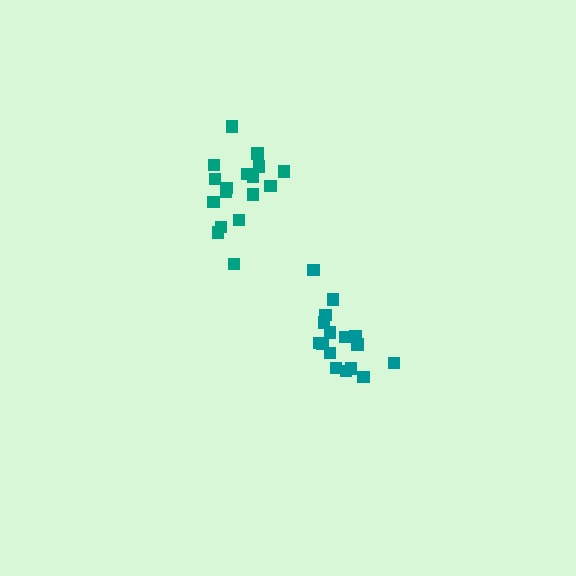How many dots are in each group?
Group 1: 17 dots, Group 2: 16 dots (33 total).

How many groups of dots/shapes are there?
There are 2 groups.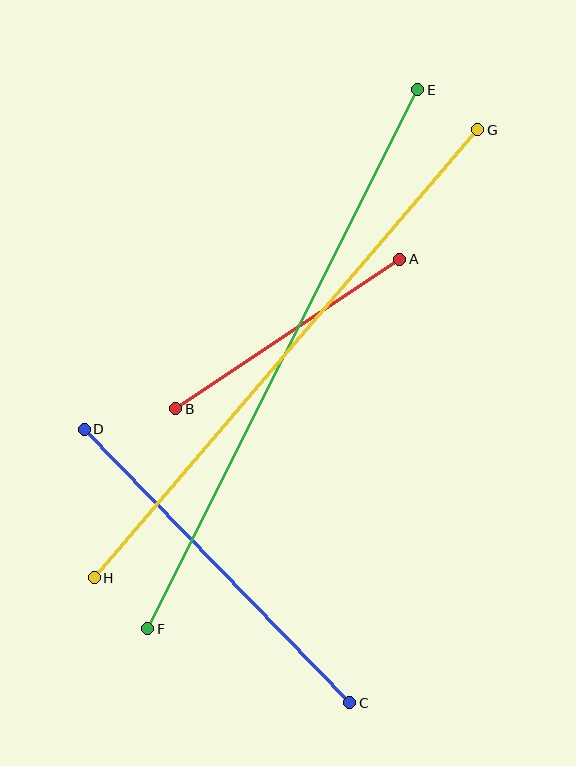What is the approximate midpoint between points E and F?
The midpoint is at approximately (283, 359) pixels.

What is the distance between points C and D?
The distance is approximately 381 pixels.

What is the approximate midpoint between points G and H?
The midpoint is at approximately (286, 354) pixels.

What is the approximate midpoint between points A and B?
The midpoint is at approximately (288, 334) pixels.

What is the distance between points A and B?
The distance is approximately 269 pixels.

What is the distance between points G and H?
The distance is approximately 590 pixels.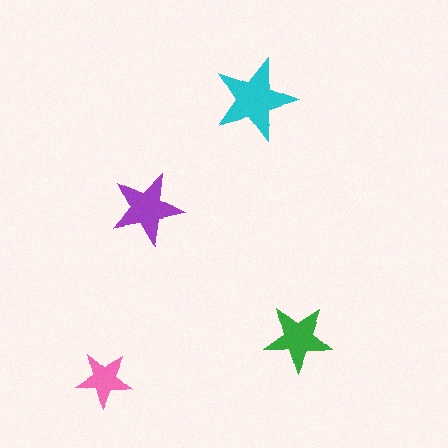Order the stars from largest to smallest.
the cyan one, the purple one, the green one, the pink one.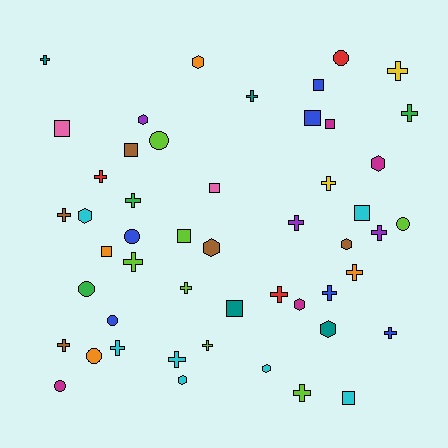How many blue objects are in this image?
There are 6 blue objects.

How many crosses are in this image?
There are 21 crosses.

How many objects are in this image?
There are 50 objects.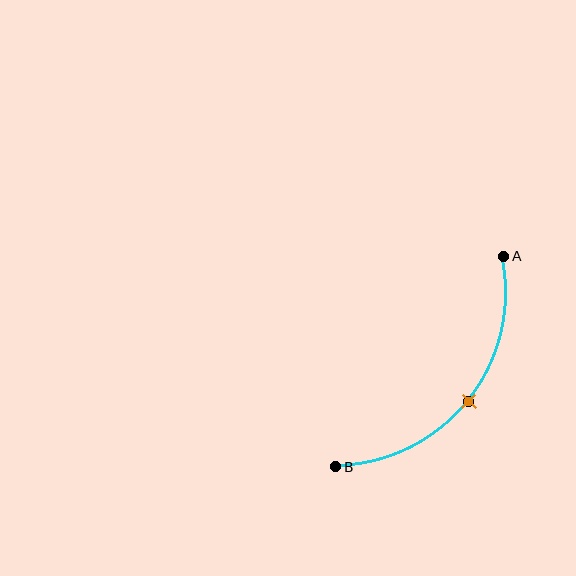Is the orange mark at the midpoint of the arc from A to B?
Yes. The orange mark lies on the arc at equal arc-length from both A and B — it is the arc midpoint.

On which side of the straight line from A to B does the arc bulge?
The arc bulges below and to the right of the straight line connecting A and B.